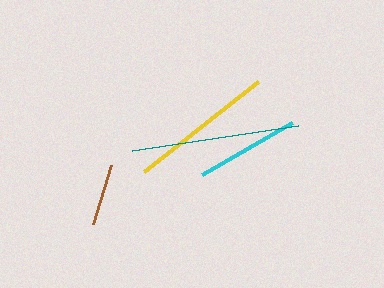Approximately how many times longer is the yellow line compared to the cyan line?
The yellow line is approximately 1.4 times the length of the cyan line.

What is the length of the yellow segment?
The yellow segment is approximately 145 pixels long.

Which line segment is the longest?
The teal line is the longest at approximately 168 pixels.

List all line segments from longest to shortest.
From longest to shortest: teal, yellow, cyan, brown.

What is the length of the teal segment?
The teal segment is approximately 168 pixels long.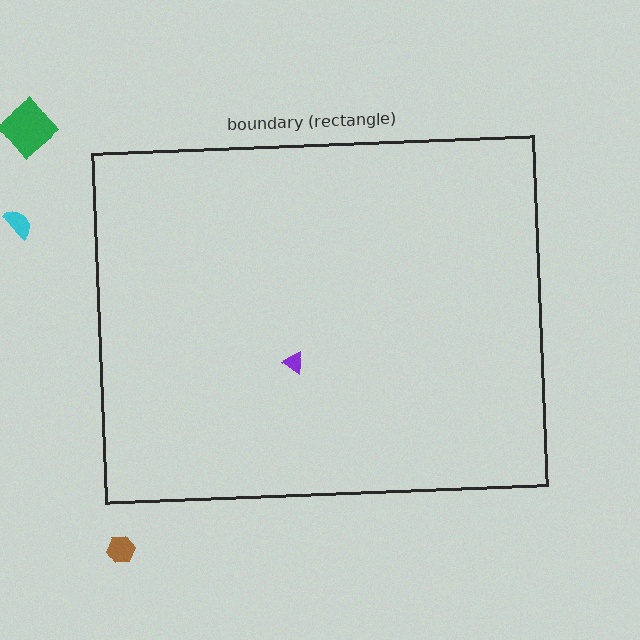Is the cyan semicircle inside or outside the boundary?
Outside.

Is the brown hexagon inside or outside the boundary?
Outside.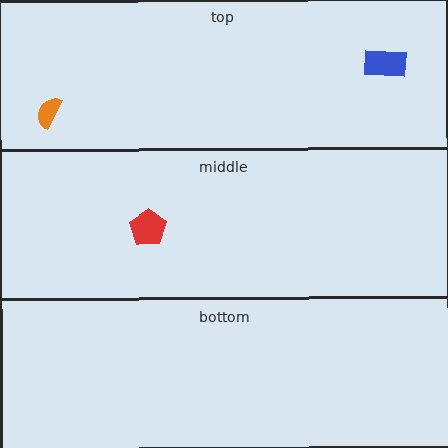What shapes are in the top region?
The blue rectangle, the orange semicircle.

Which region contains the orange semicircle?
The top region.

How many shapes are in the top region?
2.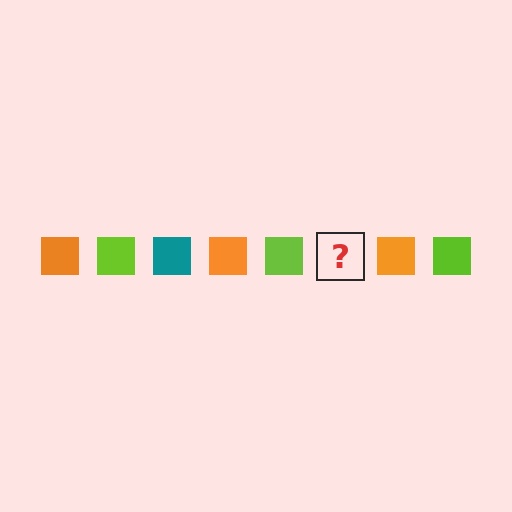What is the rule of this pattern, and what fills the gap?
The rule is that the pattern cycles through orange, lime, teal squares. The gap should be filled with a teal square.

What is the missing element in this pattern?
The missing element is a teal square.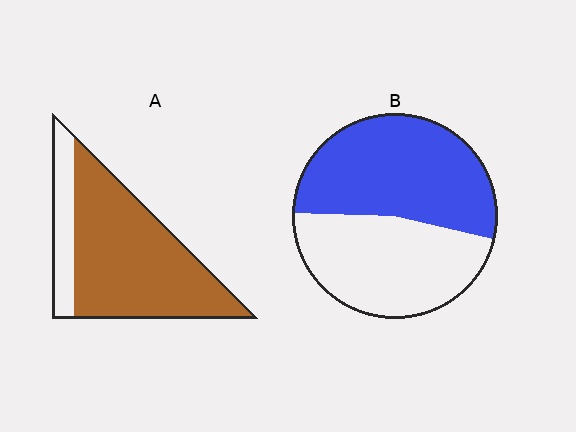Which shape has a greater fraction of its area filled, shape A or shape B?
Shape A.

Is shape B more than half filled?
Roughly half.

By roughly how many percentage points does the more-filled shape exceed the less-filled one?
By roughly 25 percentage points (A over B).